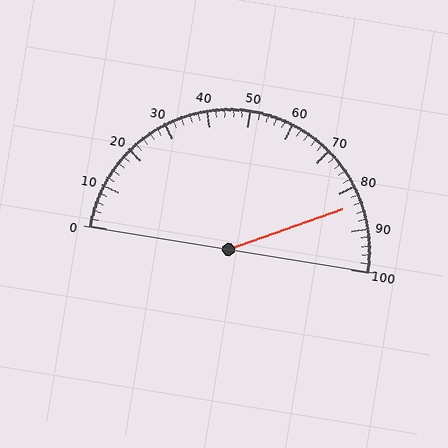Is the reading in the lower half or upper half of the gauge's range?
The reading is in the upper half of the range (0 to 100).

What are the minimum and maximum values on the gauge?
The gauge ranges from 0 to 100.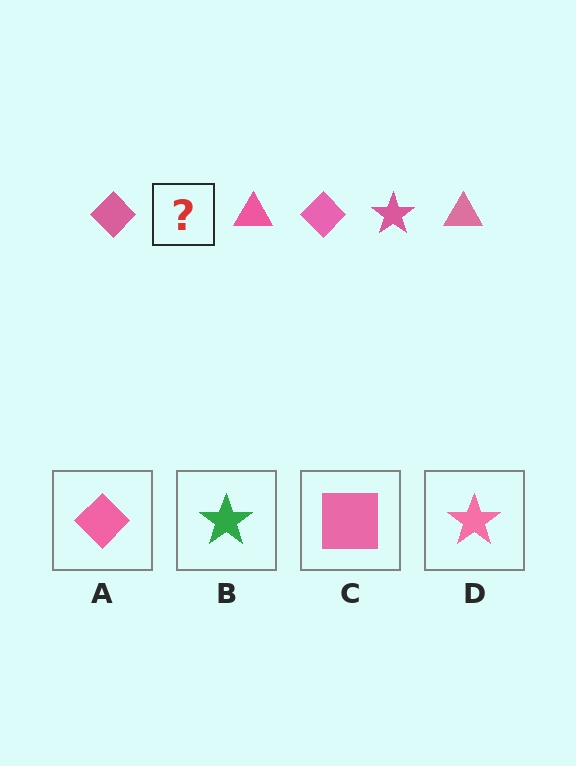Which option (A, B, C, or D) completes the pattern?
D.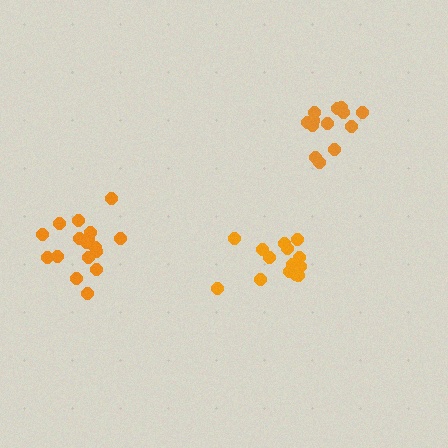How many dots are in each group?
Group 1: 18 dots, Group 2: 14 dots, Group 3: 13 dots (45 total).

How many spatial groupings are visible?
There are 3 spatial groupings.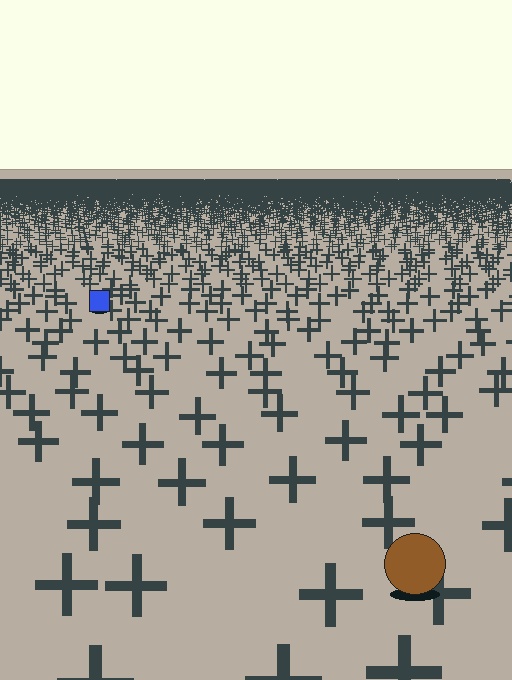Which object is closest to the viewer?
The brown circle is closest. The texture marks near it are larger and more spread out.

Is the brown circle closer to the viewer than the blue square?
Yes. The brown circle is closer — you can tell from the texture gradient: the ground texture is coarser near it.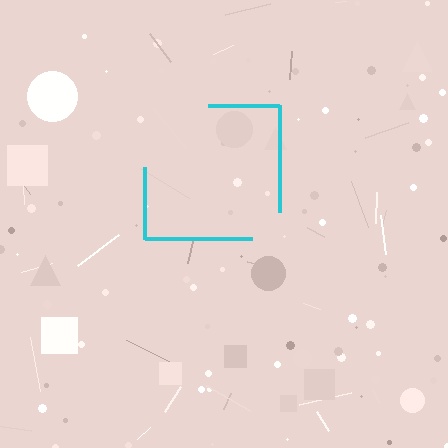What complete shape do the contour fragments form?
The contour fragments form a square.